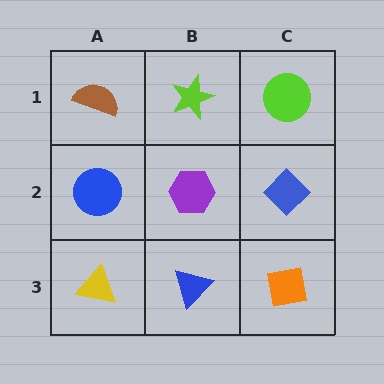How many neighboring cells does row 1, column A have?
2.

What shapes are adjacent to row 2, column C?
A lime circle (row 1, column C), an orange square (row 3, column C), a purple hexagon (row 2, column B).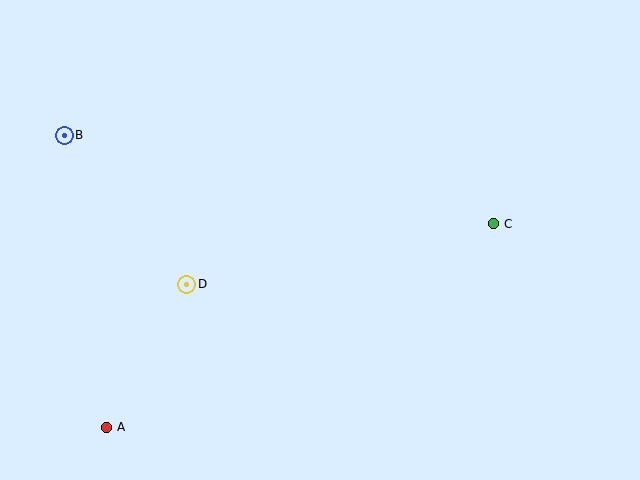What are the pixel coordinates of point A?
Point A is at (106, 427).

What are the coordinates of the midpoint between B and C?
The midpoint between B and C is at (279, 179).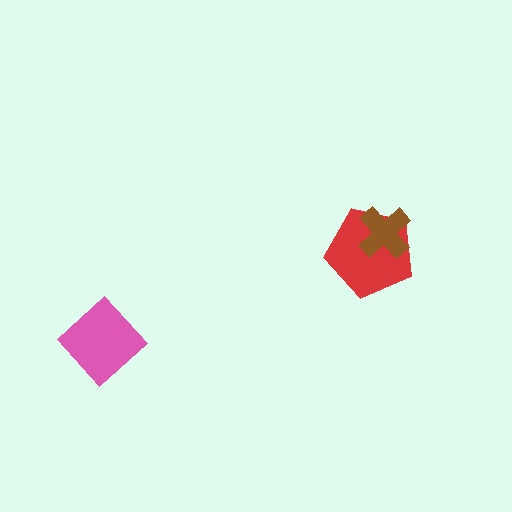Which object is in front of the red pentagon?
The brown cross is in front of the red pentagon.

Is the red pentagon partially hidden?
Yes, it is partially covered by another shape.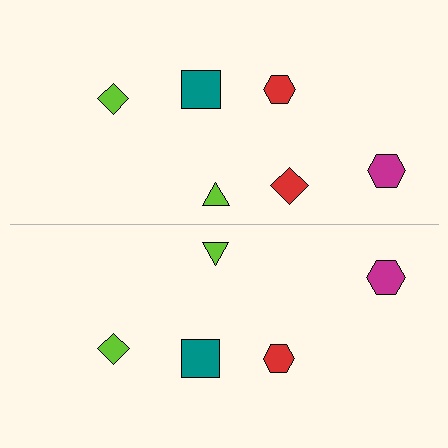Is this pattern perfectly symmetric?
No, the pattern is not perfectly symmetric. A red diamond is missing from the bottom side.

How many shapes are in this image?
There are 11 shapes in this image.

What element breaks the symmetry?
A red diamond is missing from the bottom side.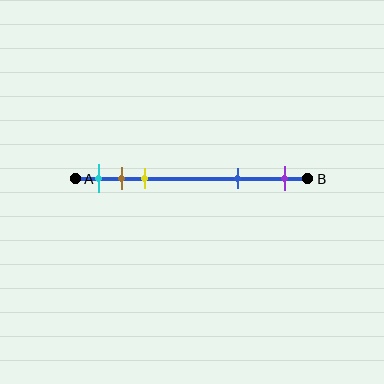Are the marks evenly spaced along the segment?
No, the marks are not evenly spaced.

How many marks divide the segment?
There are 5 marks dividing the segment.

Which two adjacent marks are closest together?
The brown and yellow marks are the closest adjacent pair.